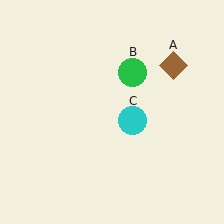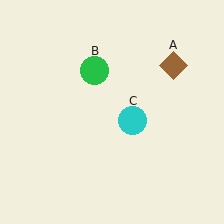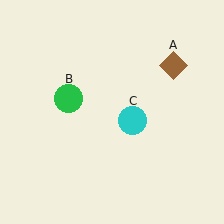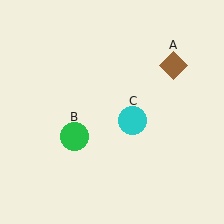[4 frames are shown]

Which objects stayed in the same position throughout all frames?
Brown diamond (object A) and cyan circle (object C) remained stationary.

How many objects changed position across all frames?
1 object changed position: green circle (object B).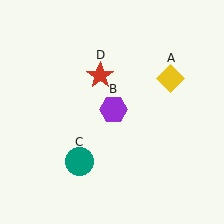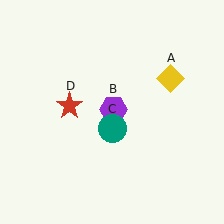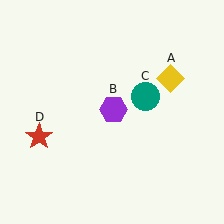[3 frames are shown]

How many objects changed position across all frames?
2 objects changed position: teal circle (object C), red star (object D).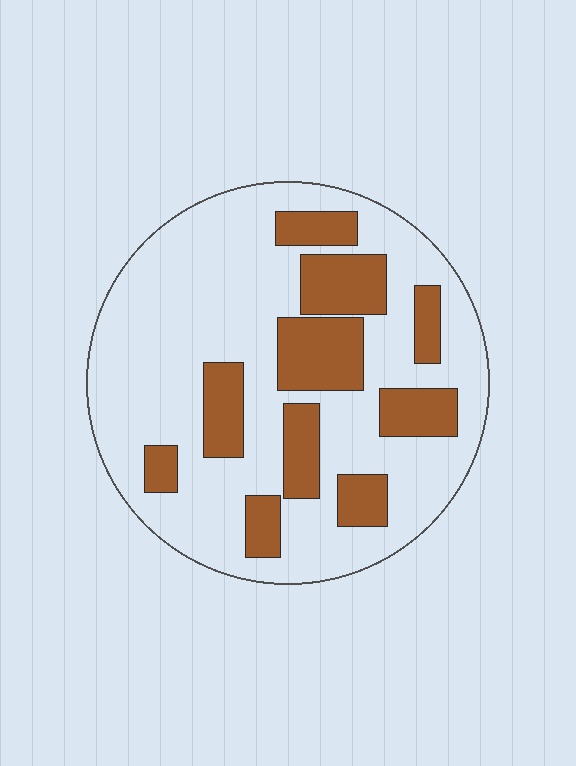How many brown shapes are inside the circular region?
10.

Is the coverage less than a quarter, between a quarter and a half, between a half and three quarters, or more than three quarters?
Between a quarter and a half.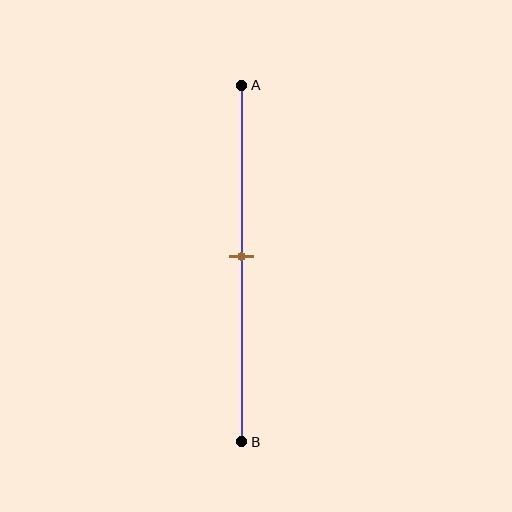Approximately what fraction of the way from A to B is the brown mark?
The brown mark is approximately 50% of the way from A to B.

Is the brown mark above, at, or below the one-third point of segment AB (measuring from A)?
The brown mark is below the one-third point of segment AB.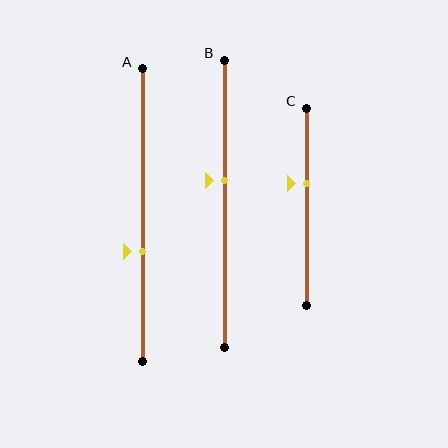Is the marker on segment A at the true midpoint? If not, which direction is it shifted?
No, the marker on segment A is shifted downward by about 12% of the segment length.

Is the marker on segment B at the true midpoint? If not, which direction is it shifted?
No, the marker on segment B is shifted upward by about 8% of the segment length.